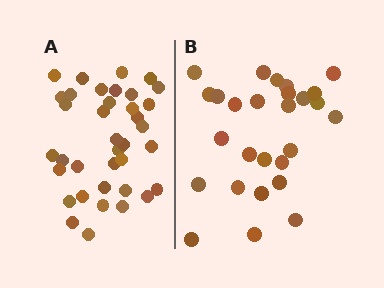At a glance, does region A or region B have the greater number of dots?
Region A (the left region) has more dots.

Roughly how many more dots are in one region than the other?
Region A has roughly 10 or so more dots than region B.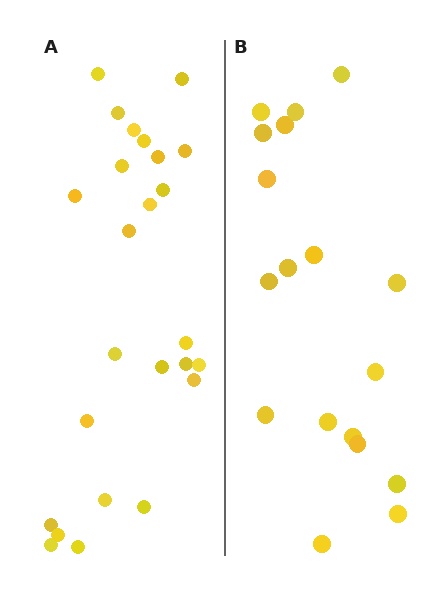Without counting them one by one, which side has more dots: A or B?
Region A (the left region) has more dots.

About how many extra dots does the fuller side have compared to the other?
Region A has roughly 8 or so more dots than region B.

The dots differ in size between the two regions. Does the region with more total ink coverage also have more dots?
No. Region B has more total ink coverage because its dots are larger, but region A actually contains more individual dots. Total area can be misleading — the number of items is what matters here.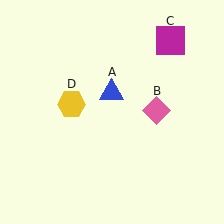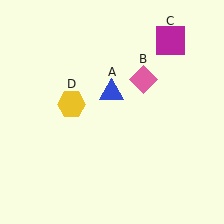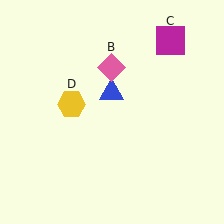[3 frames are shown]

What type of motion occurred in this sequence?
The pink diamond (object B) rotated counterclockwise around the center of the scene.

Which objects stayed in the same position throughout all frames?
Blue triangle (object A) and magenta square (object C) and yellow hexagon (object D) remained stationary.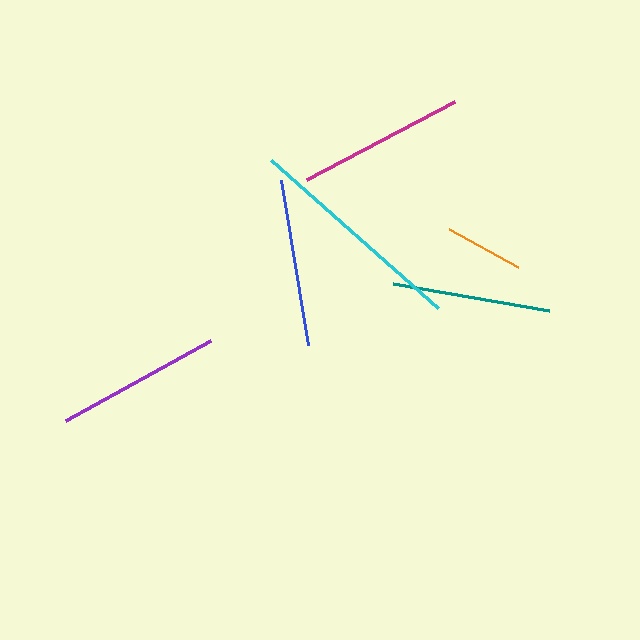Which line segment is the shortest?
The orange line is the shortest at approximately 78 pixels.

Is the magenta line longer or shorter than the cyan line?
The cyan line is longer than the magenta line.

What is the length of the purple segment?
The purple segment is approximately 166 pixels long.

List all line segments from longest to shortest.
From longest to shortest: cyan, blue, magenta, purple, teal, orange.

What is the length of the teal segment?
The teal segment is approximately 158 pixels long.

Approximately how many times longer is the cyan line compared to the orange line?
The cyan line is approximately 2.8 times the length of the orange line.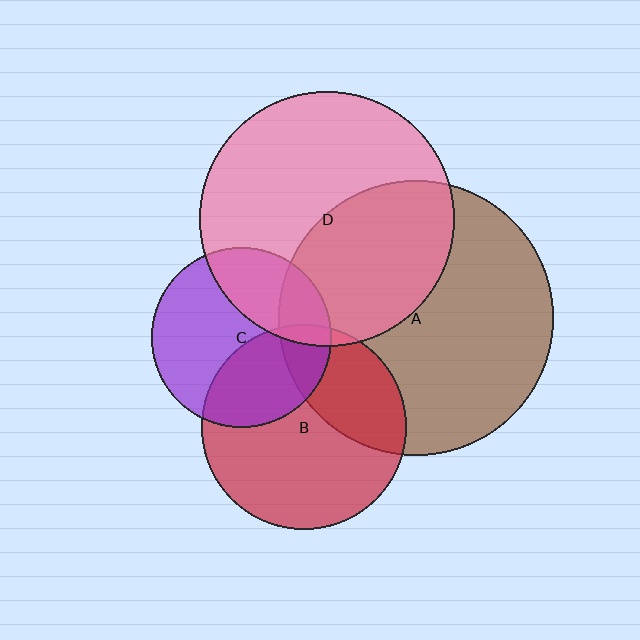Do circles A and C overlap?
Yes.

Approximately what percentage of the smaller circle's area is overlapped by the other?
Approximately 20%.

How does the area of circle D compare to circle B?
Approximately 1.5 times.